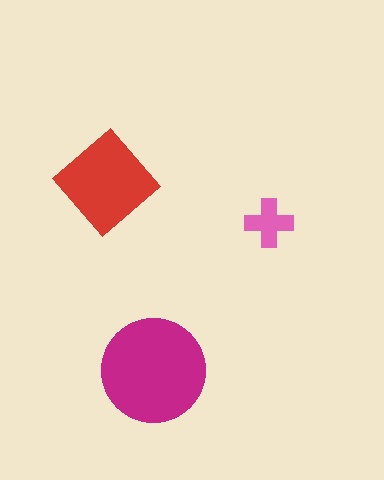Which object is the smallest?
The pink cross.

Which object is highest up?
The red diamond is topmost.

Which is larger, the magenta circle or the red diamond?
The magenta circle.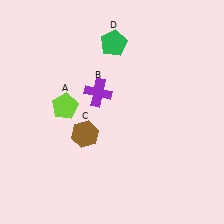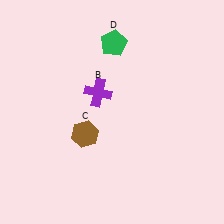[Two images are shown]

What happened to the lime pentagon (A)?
The lime pentagon (A) was removed in Image 2. It was in the top-left area of Image 1.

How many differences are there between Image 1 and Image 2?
There is 1 difference between the two images.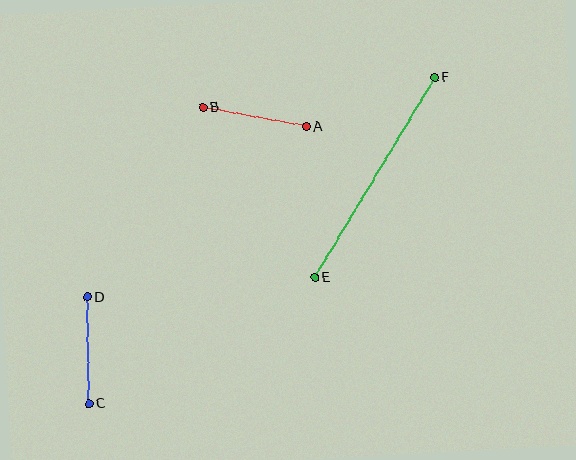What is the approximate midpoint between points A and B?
The midpoint is at approximately (255, 117) pixels.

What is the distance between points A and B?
The distance is approximately 105 pixels.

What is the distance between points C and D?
The distance is approximately 106 pixels.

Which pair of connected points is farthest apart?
Points E and F are farthest apart.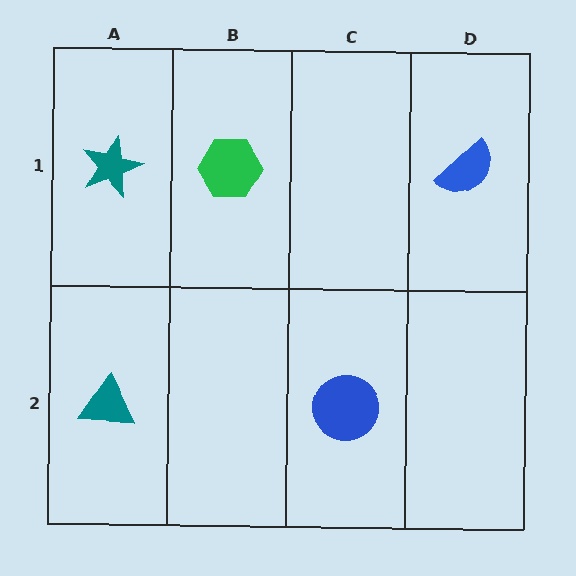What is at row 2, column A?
A teal triangle.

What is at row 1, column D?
A blue semicircle.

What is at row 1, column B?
A green hexagon.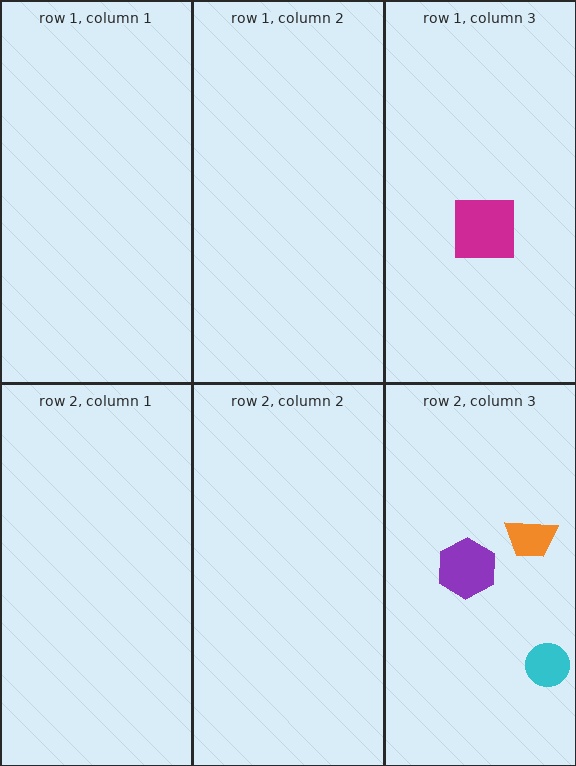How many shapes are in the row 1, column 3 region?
1.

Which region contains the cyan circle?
The row 2, column 3 region.